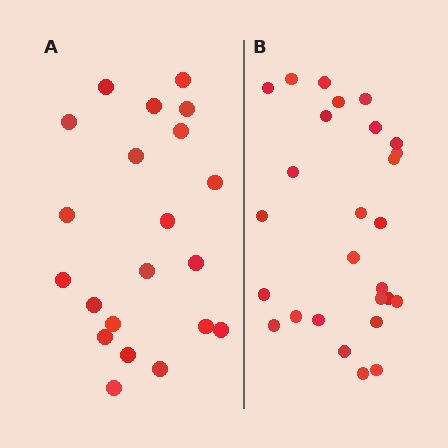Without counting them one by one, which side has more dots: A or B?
Region B (the right region) has more dots.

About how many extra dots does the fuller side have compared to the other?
Region B has about 6 more dots than region A.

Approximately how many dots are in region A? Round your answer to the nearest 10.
About 20 dots. (The exact count is 21, which rounds to 20.)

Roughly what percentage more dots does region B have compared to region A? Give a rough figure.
About 30% more.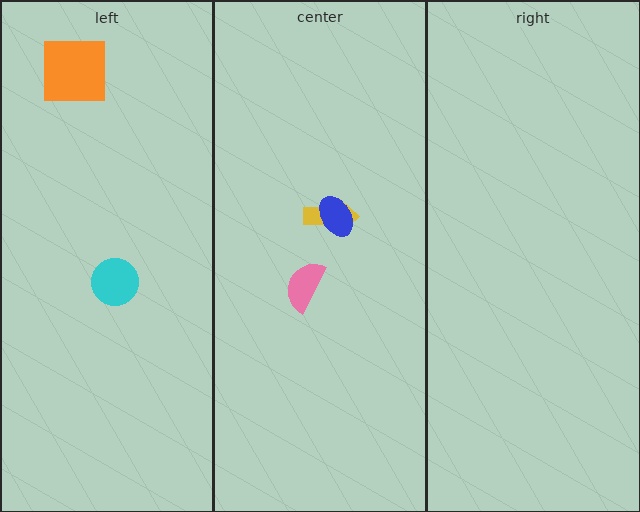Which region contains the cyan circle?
The left region.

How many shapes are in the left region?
2.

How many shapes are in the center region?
3.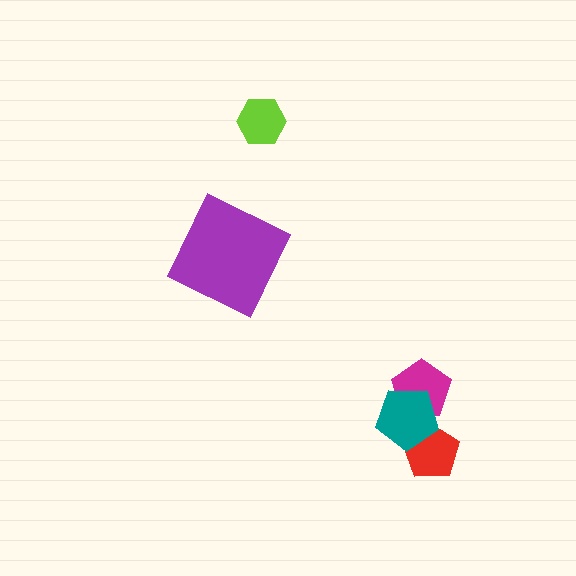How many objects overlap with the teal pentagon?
2 objects overlap with the teal pentagon.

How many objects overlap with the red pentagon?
1 object overlaps with the red pentagon.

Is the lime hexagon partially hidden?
No, no other shape covers it.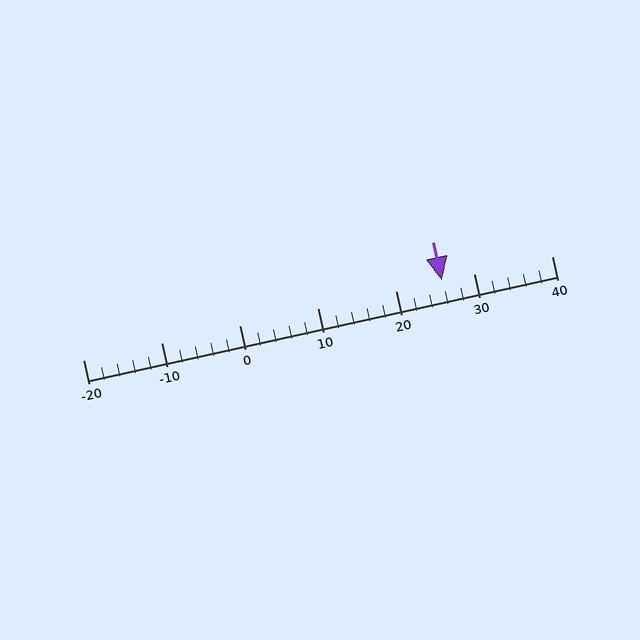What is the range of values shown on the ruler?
The ruler shows values from -20 to 40.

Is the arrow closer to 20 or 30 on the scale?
The arrow is closer to 30.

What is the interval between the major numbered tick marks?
The major tick marks are spaced 10 units apart.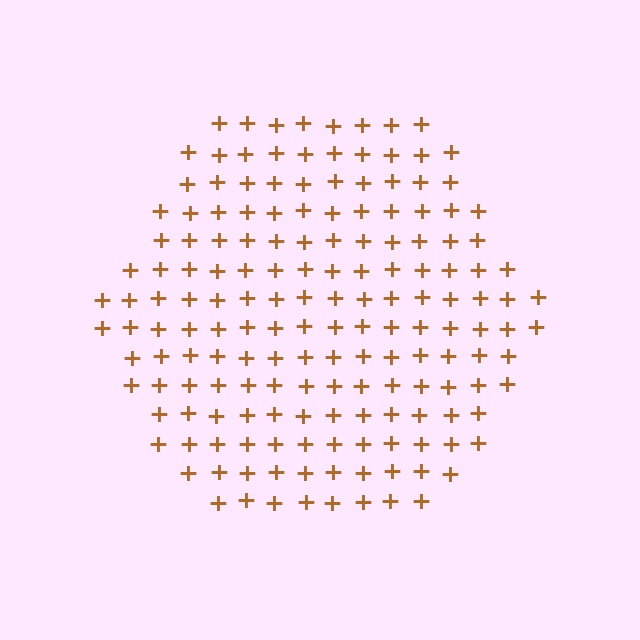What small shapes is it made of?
It is made of small plus signs.